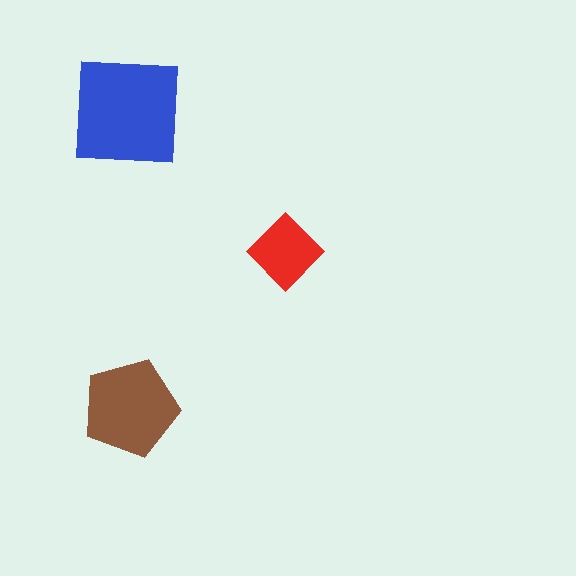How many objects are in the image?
There are 3 objects in the image.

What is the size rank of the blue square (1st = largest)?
1st.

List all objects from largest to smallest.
The blue square, the brown pentagon, the red diamond.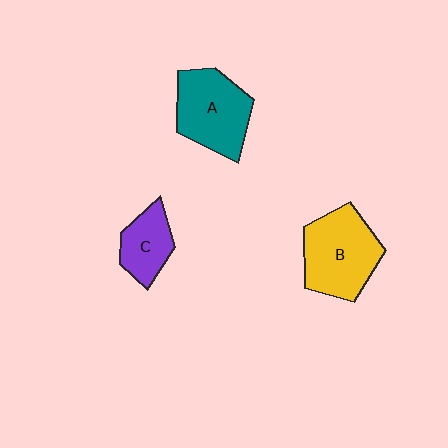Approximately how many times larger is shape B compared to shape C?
Approximately 1.8 times.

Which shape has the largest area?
Shape B (yellow).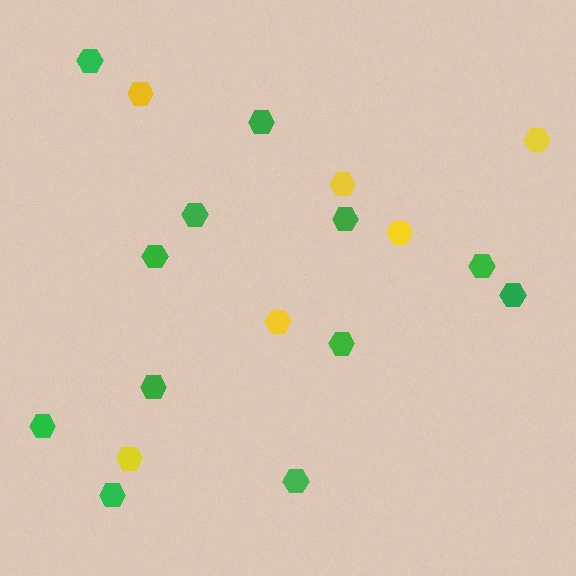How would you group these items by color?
There are 2 groups: one group of yellow hexagons (6) and one group of green hexagons (12).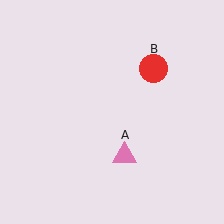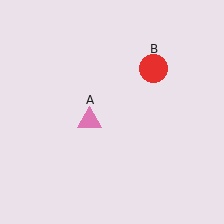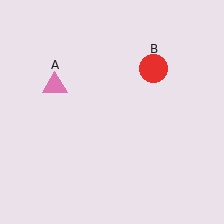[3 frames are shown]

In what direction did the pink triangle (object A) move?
The pink triangle (object A) moved up and to the left.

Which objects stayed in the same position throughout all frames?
Red circle (object B) remained stationary.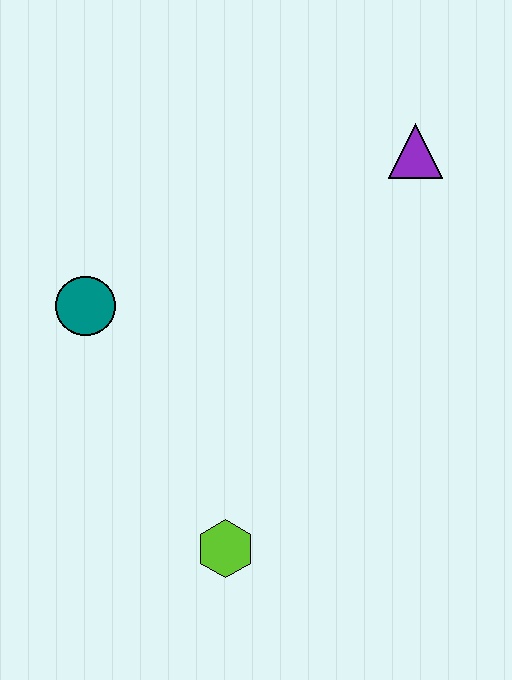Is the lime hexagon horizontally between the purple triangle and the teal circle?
Yes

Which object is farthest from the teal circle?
The purple triangle is farthest from the teal circle.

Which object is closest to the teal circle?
The lime hexagon is closest to the teal circle.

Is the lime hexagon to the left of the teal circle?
No